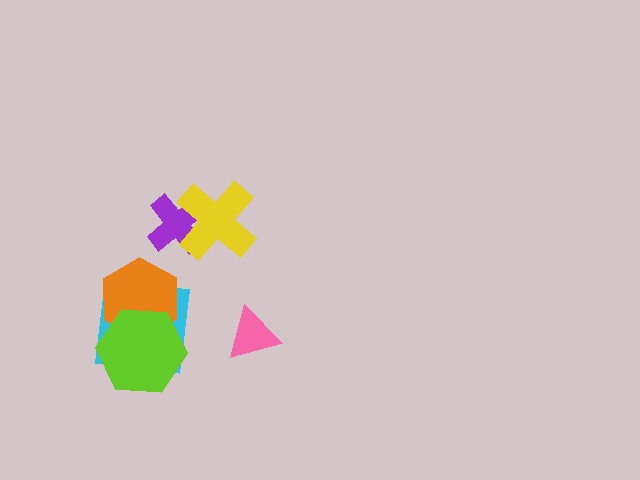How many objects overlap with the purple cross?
1 object overlaps with the purple cross.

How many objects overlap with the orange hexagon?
2 objects overlap with the orange hexagon.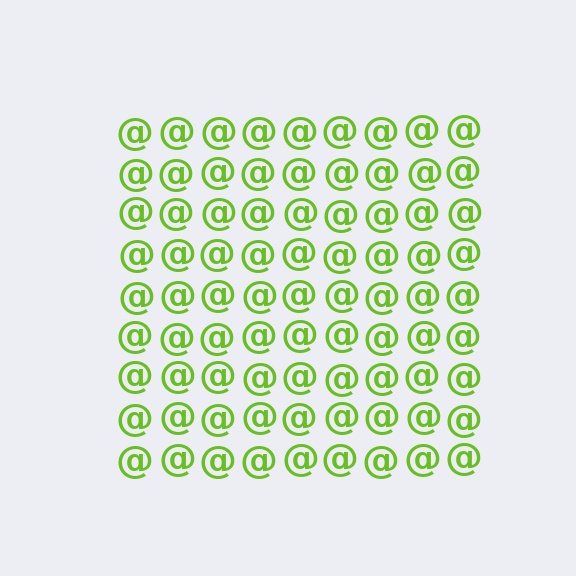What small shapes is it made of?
It is made of small at signs.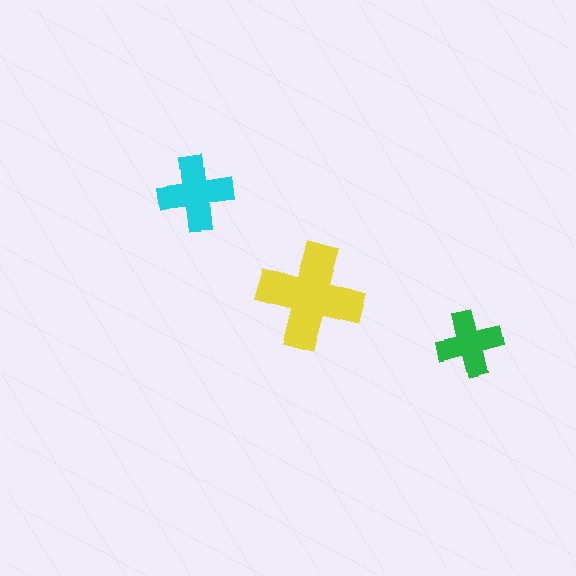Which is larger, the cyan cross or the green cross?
The cyan one.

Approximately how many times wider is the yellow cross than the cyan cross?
About 1.5 times wider.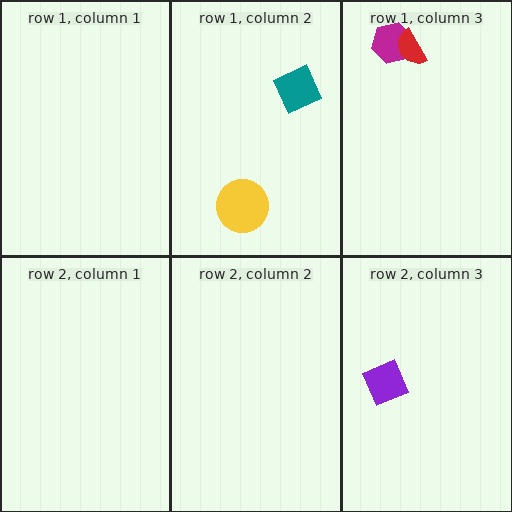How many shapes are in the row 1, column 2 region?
2.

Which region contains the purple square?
The row 2, column 3 region.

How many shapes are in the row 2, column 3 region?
1.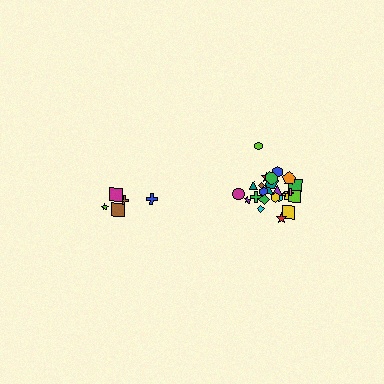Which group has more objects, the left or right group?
The right group.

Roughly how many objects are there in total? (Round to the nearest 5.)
Roughly 30 objects in total.